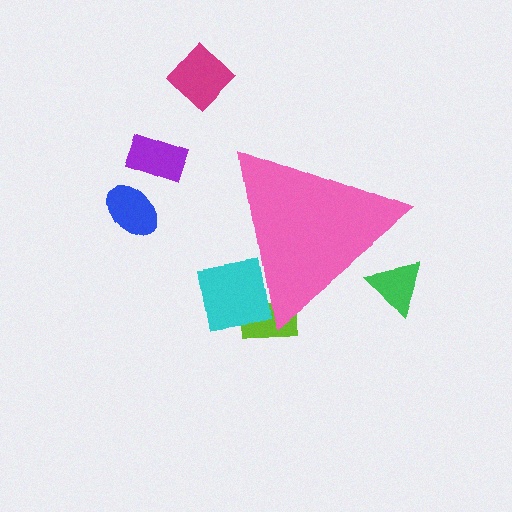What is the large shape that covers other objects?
A pink triangle.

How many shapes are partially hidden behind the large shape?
3 shapes are partially hidden.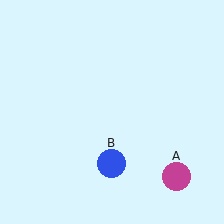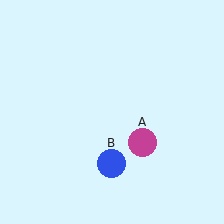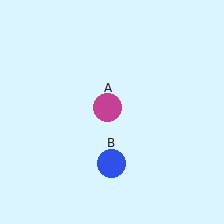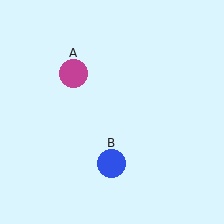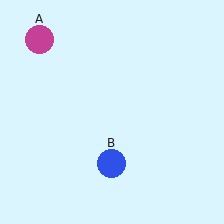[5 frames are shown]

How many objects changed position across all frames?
1 object changed position: magenta circle (object A).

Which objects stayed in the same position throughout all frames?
Blue circle (object B) remained stationary.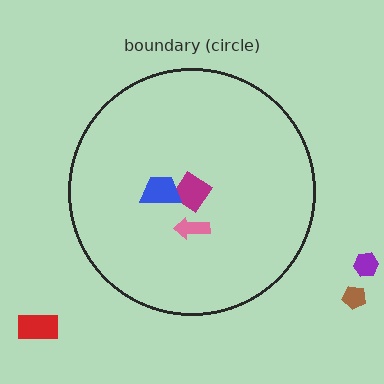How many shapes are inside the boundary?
3 inside, 3 outside.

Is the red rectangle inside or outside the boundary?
Outside.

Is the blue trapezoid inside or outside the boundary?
Inside.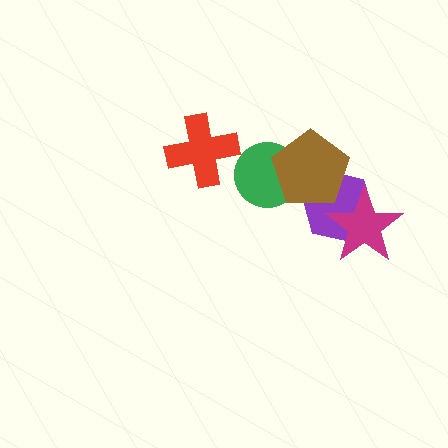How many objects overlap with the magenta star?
1 object overlaps with the magenta star.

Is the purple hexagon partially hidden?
Yes, it is partially covered by another shape.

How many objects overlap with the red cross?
0 objects overlap with the red cross.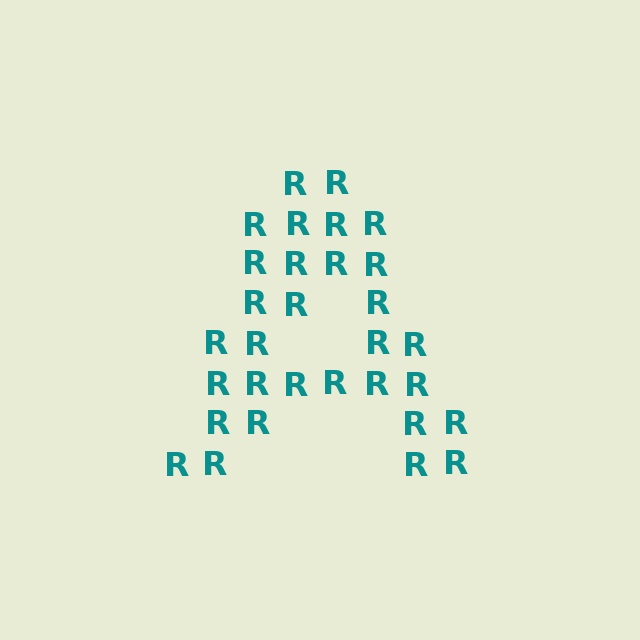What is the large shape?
The large shape is the letter A.